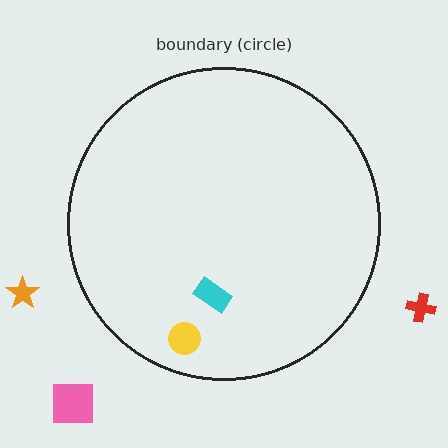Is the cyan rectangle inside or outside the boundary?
Inside.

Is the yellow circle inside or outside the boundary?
Inside.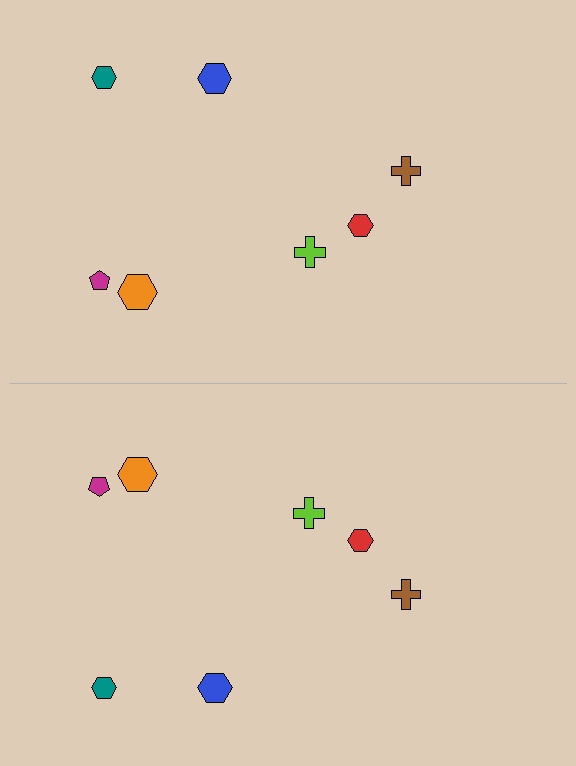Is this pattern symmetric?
Yes, this pattern has bilateral (reflection) symmetry.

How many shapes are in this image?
There are 14 shapes in this image.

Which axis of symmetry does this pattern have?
The pattern has a horizontal axis of symmetry running through the center of the image.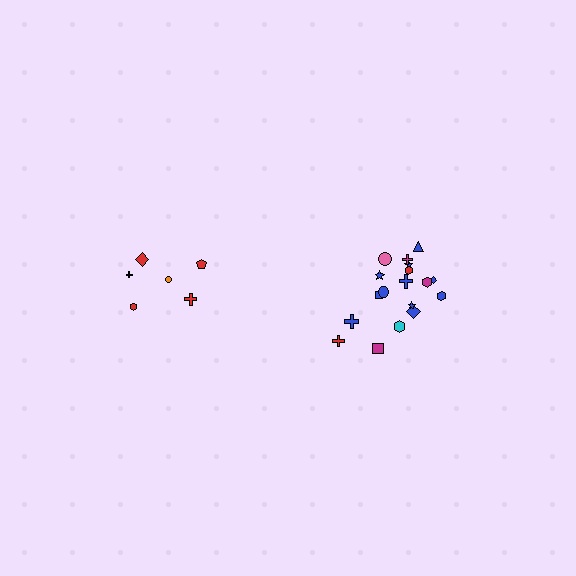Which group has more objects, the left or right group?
The right group.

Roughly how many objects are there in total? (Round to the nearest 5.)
Roughly 25 objects in total.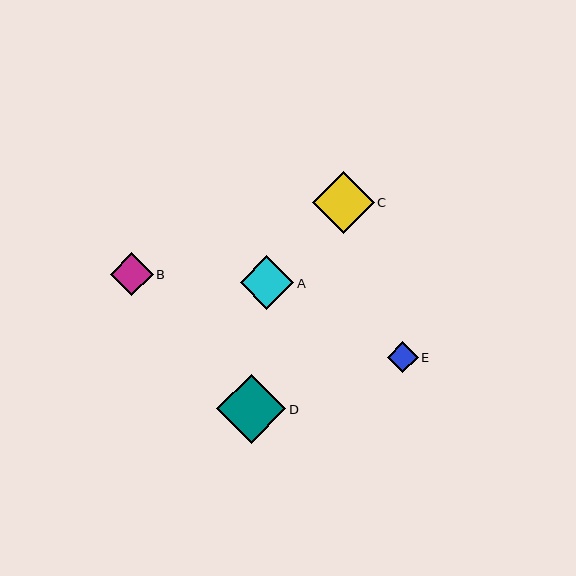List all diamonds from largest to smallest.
From largest to smallest: D, C, A, B, E.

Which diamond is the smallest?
Diamond E is the smallest with a size of approximately 31 pixels.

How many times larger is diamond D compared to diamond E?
Diamond D is approximately 2.2 times the size of diamond E.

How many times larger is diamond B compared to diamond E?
Diamond B is approximately 1.4 times the size of diamond E.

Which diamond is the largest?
Diamond D is the largest with a size of approximately 69 pixels.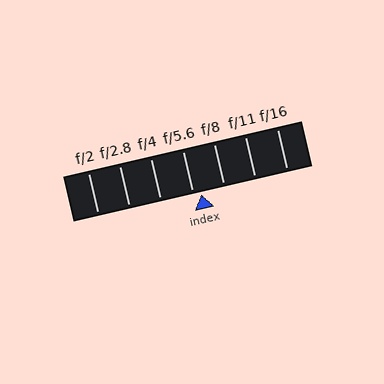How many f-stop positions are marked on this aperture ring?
There are 7 f-stop positions marked.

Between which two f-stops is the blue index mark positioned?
The index mark is between f/5.6 and f/8.